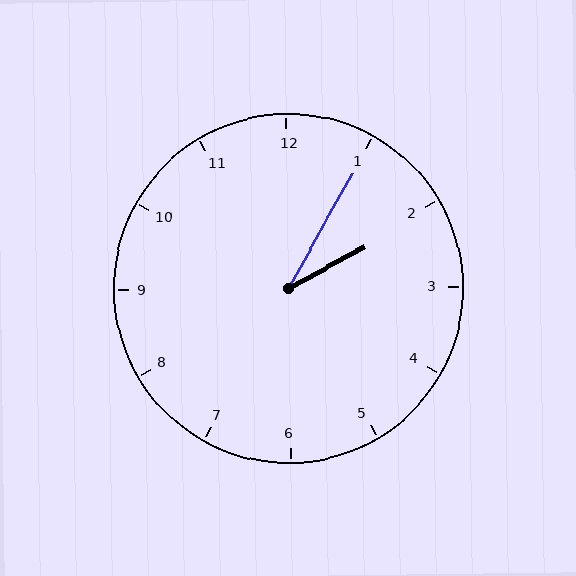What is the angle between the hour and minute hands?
Approximately 32 degrees.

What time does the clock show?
2:05.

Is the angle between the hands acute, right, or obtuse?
It is acute.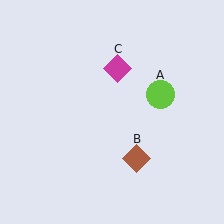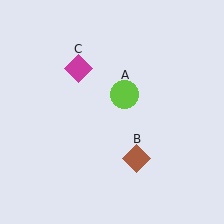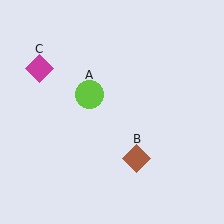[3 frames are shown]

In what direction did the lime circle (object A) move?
The lime circle (object A) moved left.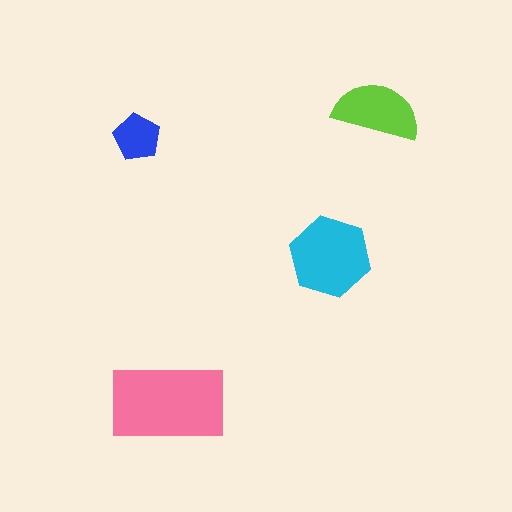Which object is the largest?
The pink rectangle.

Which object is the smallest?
The blue pentagon.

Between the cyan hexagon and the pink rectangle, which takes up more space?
The pink rectangle.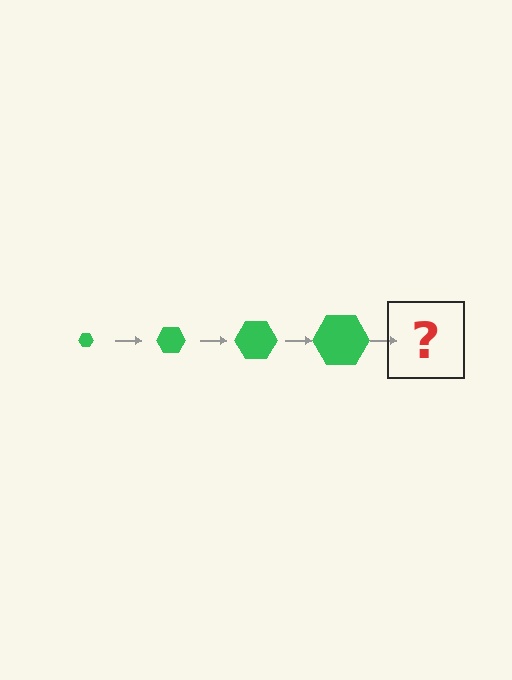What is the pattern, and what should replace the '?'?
The pattern is that the hexagon gets progressively larger each step. The '?' should be a green hexagon, larger than the previous one.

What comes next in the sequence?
The next element should be a green hexagon, larger than the previous one.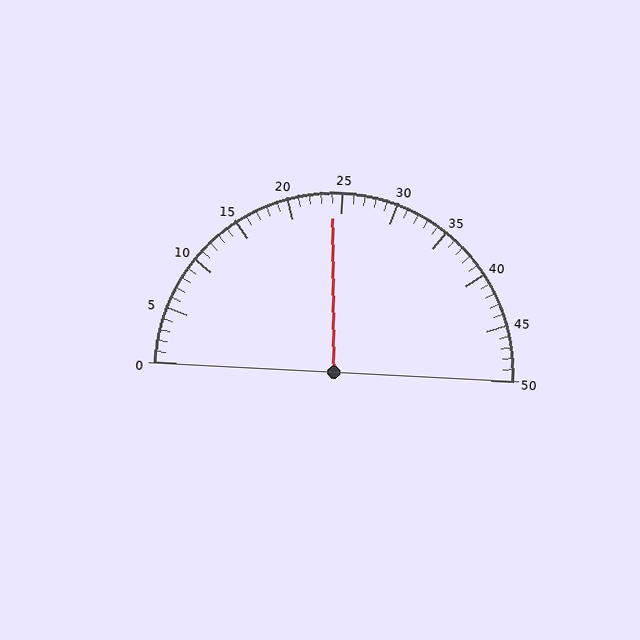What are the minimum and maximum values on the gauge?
The gauge ranges from 0 to 50.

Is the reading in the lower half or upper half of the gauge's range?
The reading is in the lower half of the range (0 to 50).